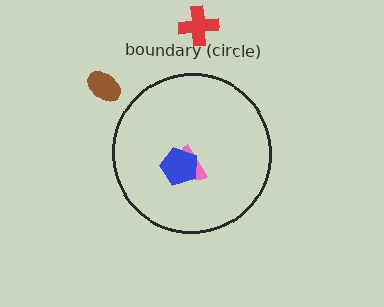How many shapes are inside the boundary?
2 inside, 2 outside.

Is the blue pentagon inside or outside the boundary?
Inside.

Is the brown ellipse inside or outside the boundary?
Outside.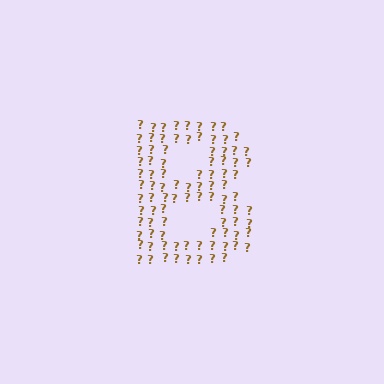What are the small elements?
The small elements are question marks.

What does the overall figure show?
The overall figure shows the letter B.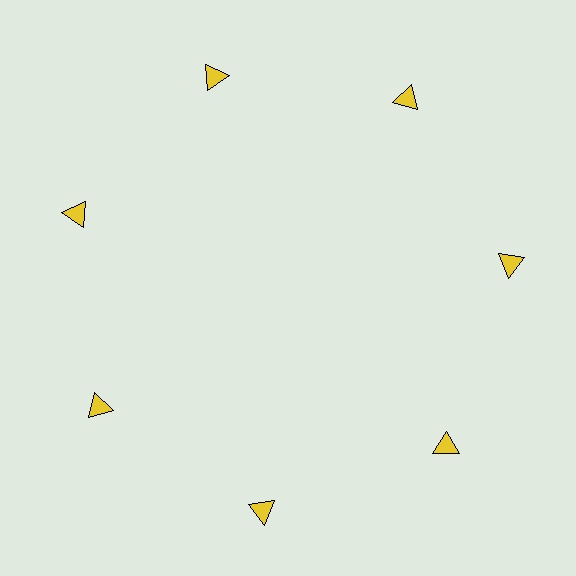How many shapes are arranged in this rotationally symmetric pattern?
There are 7 shapes, arranged in 7 groups of 1.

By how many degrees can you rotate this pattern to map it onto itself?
The pattern maps onto itself every 51 degrees of rotation.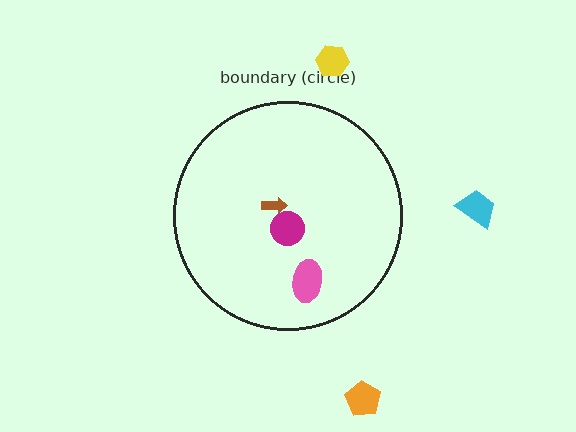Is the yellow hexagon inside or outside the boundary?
Outside.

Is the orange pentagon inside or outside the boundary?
Outside.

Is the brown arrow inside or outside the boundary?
Inside.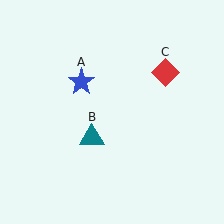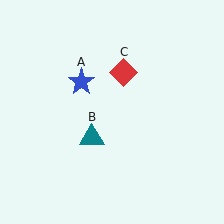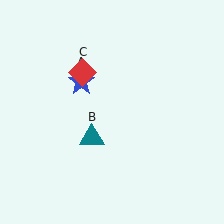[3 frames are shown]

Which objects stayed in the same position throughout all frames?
Blue star (object A) and teal triangle (object B) remained stationary.